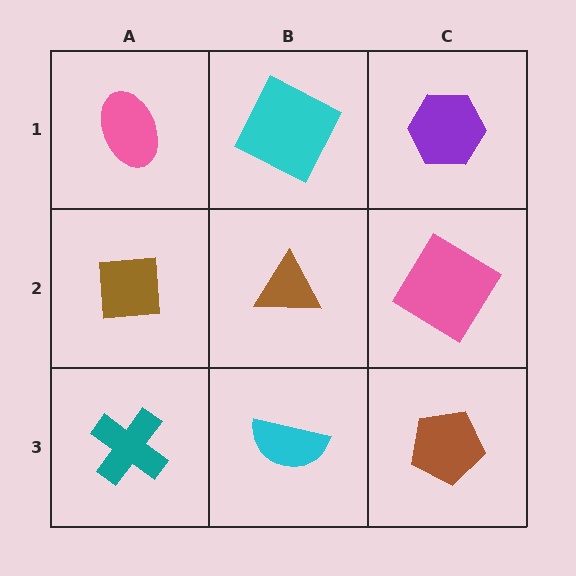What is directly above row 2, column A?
A pink ellipse.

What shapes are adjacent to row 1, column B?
A brown triangle (row 2, column B), a pink ellipse (row 1, column A), a purple hexagon (row 1, column C).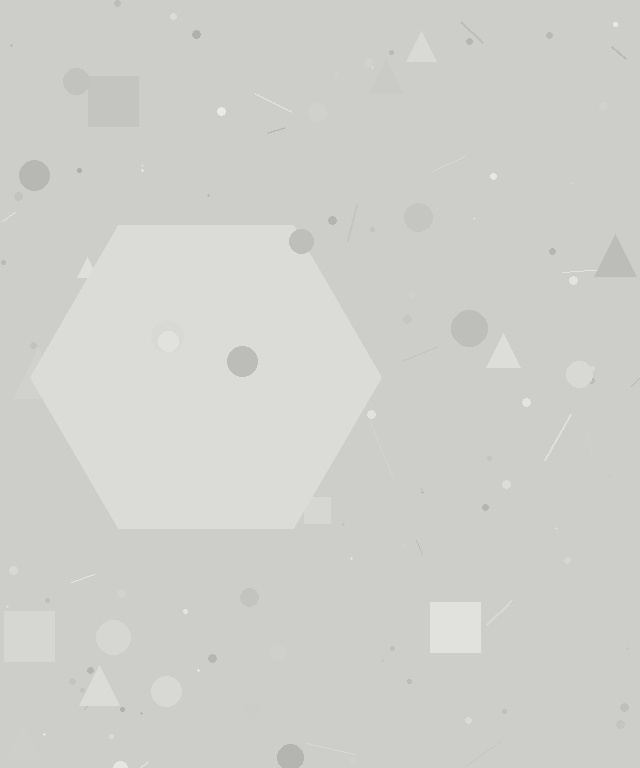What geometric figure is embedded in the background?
A hexagon is embedded in the background.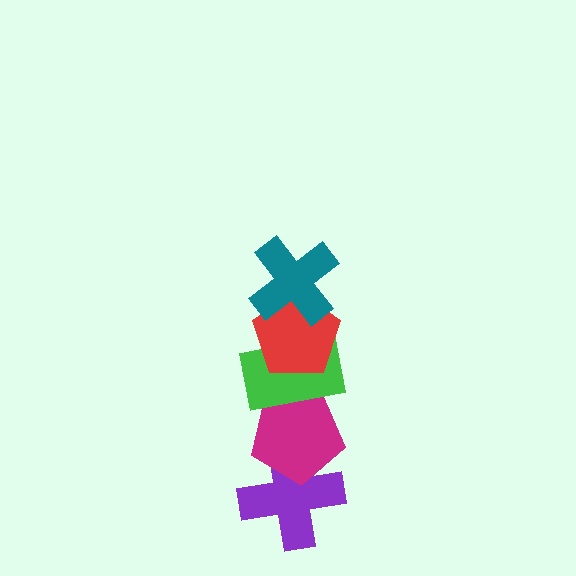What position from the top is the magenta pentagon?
The magenta pentagon is 4th from the top.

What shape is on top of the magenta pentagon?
The green rectangle is on top of the magenta pentagon.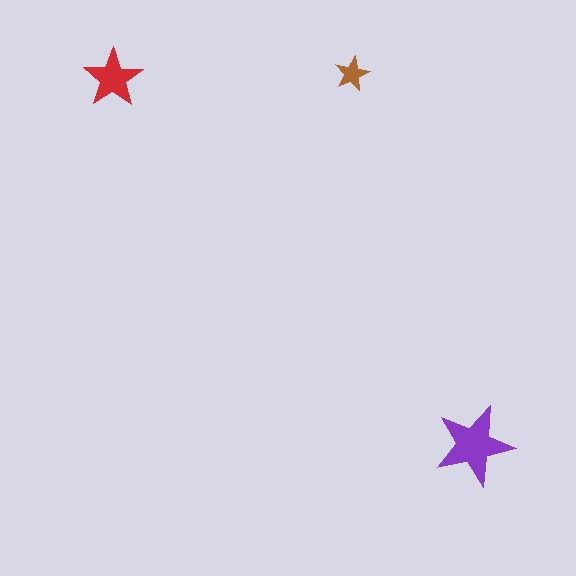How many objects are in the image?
There are 3 objects in the image.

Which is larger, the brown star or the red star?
The red one.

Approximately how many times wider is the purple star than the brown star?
About 2.5 times wider.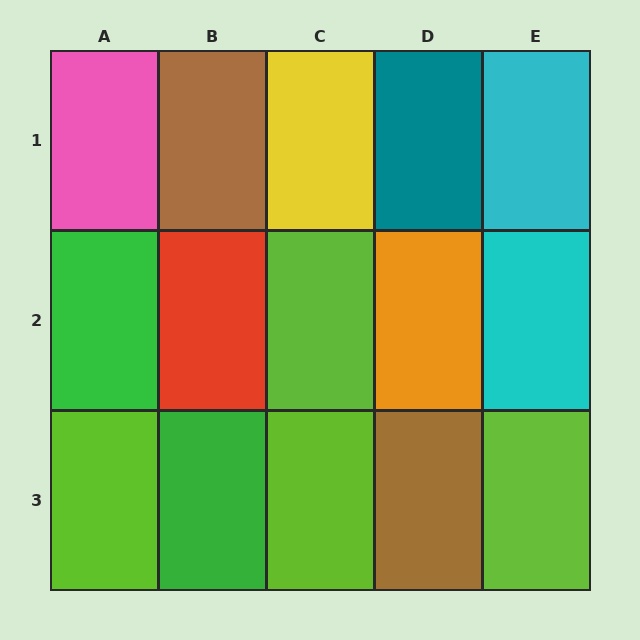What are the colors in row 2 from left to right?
Green, red, lime, orange, cyan.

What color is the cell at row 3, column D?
Brown.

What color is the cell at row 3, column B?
Green.